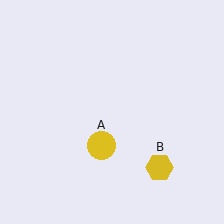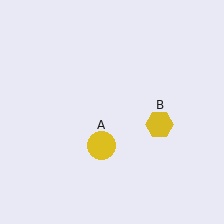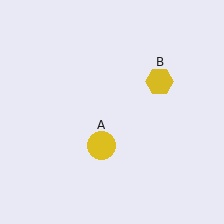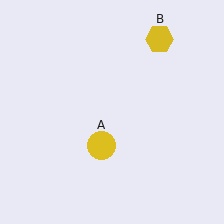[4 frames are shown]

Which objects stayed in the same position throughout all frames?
Yellow circle (object A) remained stationary.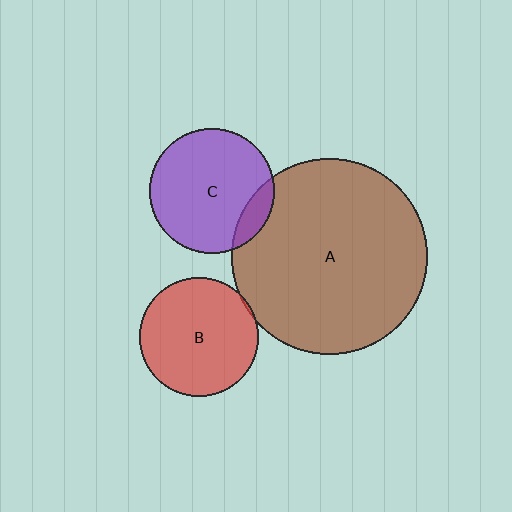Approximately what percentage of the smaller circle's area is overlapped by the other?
Approximately 10%.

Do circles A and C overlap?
Yes.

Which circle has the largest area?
Circle A (brown).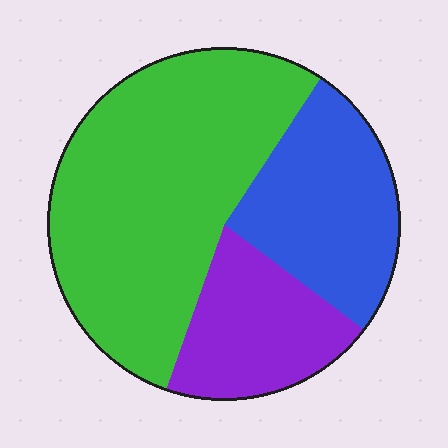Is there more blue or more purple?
Blue.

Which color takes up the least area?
Purple, at roughly 20%.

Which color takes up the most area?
Green, at roughly 55%.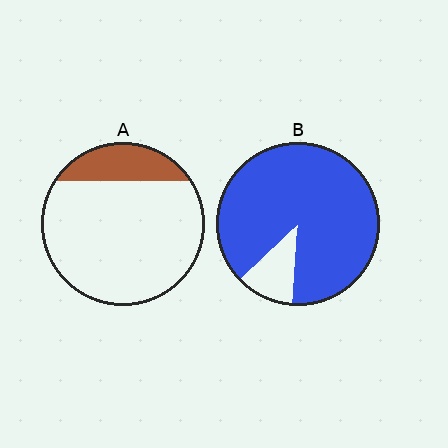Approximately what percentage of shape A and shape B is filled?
A is approximately 20% and B is approximately 90%.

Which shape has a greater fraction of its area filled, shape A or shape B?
Shape B.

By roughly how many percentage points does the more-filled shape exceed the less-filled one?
By roughly 70 percentage points (B over A).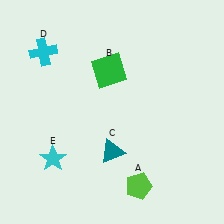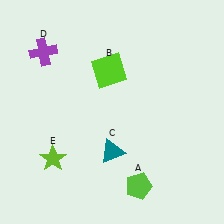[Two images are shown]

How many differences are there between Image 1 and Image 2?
There are 3 differences between the two images.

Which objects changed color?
B changed from green to lime. D changed from cyan to purple. E changed from cyan to lime.